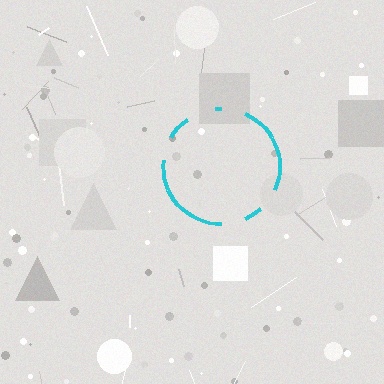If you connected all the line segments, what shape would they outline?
They would outline a circle.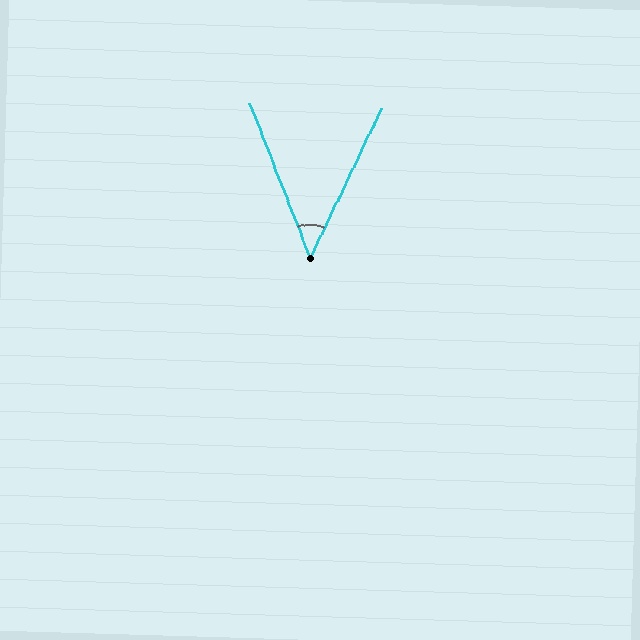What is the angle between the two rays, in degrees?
Approximately 47 degrees.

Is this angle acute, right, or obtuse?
It is acute.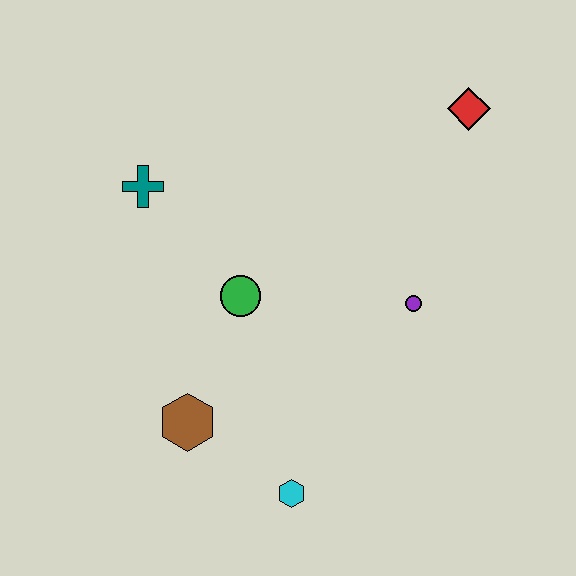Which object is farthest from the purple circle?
The teal cross is farthest from the purple circle.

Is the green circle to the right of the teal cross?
Yes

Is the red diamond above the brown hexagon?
Yes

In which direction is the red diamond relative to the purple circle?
The red diamond is above the purple circle.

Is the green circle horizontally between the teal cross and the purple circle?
Yes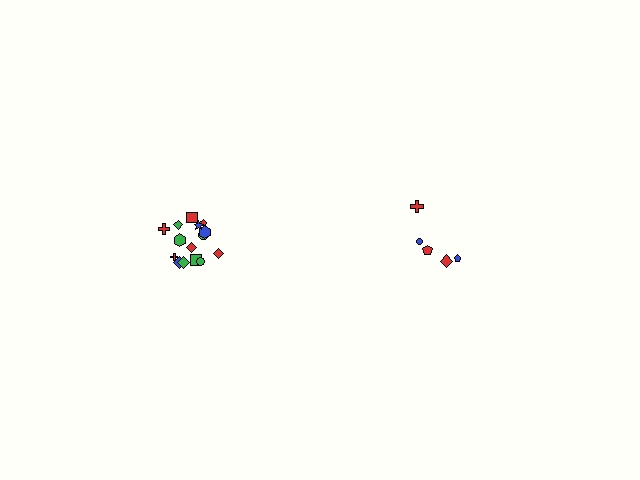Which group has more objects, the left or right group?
The left group.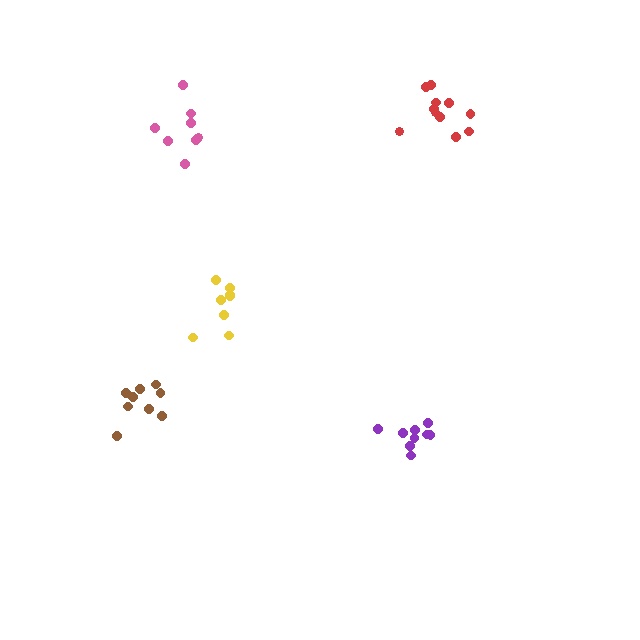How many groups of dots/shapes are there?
There are 5 groups.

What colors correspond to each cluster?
The clusters are colored: purple, yellow, pink, red, brown.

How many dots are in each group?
Group 1: 9 dots, Group 2: 8 dots, Group 3: 8 dots, Group 4: 11 dots, Group 5: 9 dots (45 total).